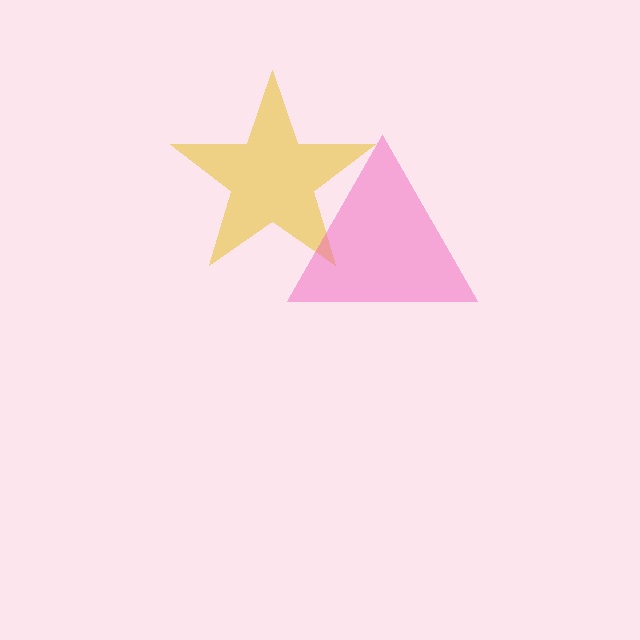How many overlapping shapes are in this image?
There are 2 overlapping shapes in the image.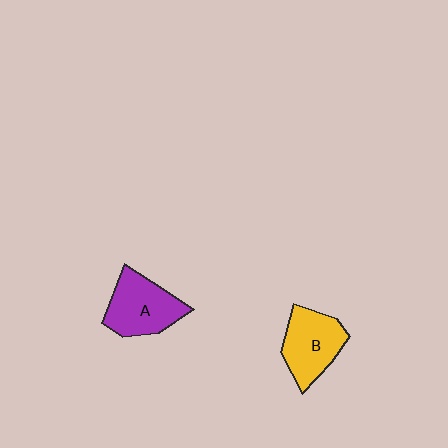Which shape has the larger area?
Shape A (purple).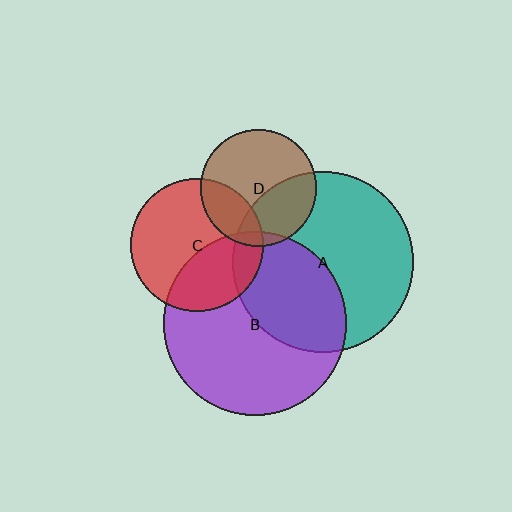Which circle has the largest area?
Circle B (purple).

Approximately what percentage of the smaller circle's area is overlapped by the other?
Approximately 35%.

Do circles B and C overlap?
Yes.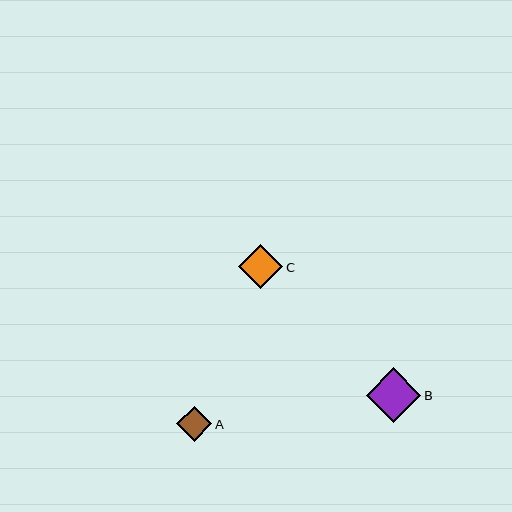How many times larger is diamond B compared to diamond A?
Diamond B is approximately 1.6 times the size of diamond A.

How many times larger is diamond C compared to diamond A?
Diamond C is approximately 1.3 times the size of diamond A.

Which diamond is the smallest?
Diamond A is the smallest with a size of approximately 35 pixels.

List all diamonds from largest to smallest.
From largest to smallest: B, C, A.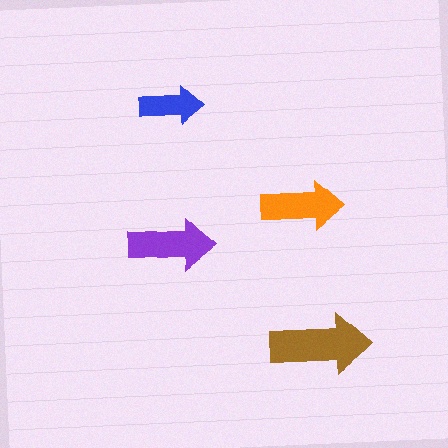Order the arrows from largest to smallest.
the brown one, the purple one, the orange one, the blue one.